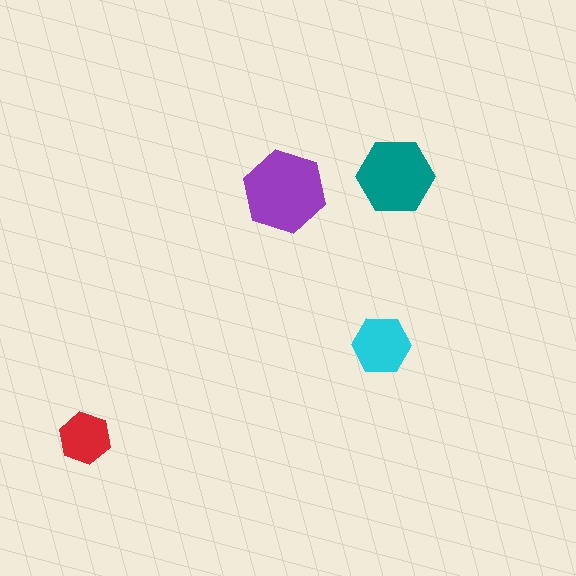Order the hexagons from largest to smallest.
the purple one, the teal one, the cyan one, the red one.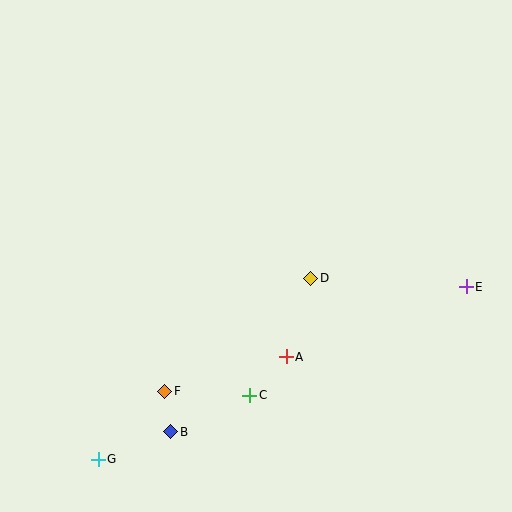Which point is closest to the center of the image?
Point D at (311, 278) is closest to the center.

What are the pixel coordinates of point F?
Point F is at (165, 391).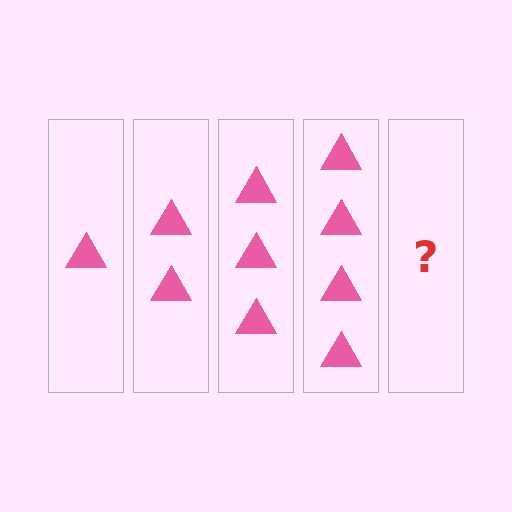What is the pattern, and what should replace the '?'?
The pattern is that each step adds one more triangle. The '?' should be 5 triangles.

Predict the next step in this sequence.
The next step is 5 triangles.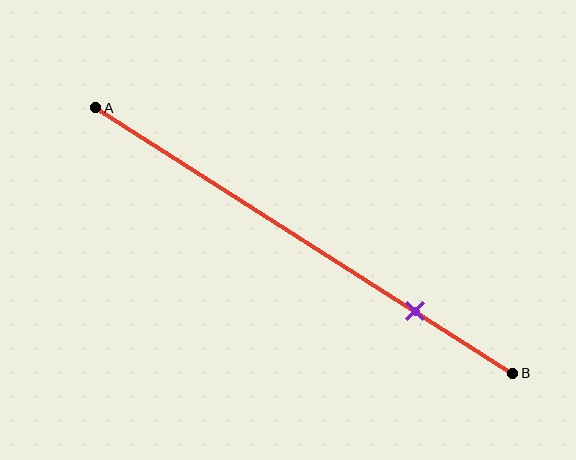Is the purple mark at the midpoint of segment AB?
No, the mark is at about 75% from A, not at the 50% midpoint.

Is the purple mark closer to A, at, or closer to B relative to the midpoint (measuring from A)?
The purple mark is closer to point B than the midpoint of segment AB.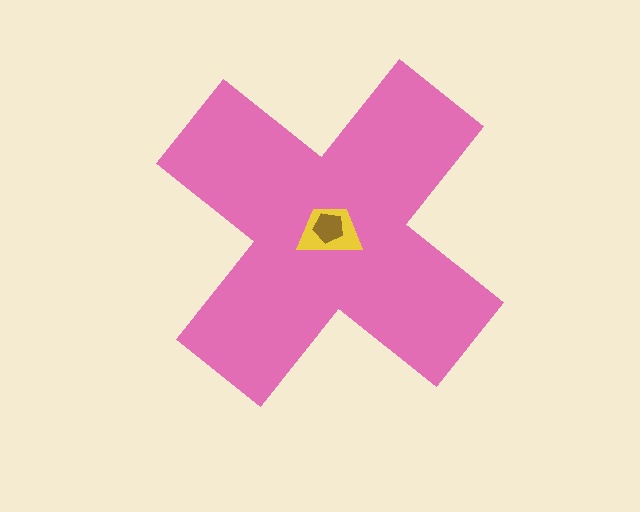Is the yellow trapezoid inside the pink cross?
Yes.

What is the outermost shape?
The pink cross.